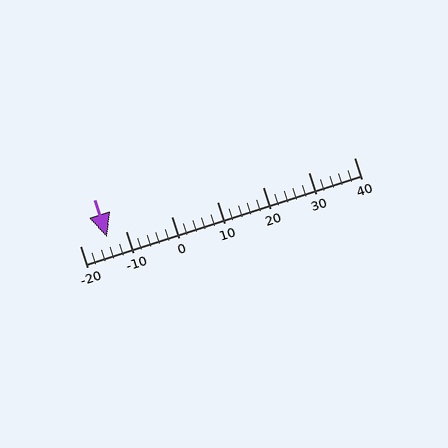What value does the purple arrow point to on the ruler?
The purple arrow points to approximately -14.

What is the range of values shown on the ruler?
The ruler shows values from -20 to 40.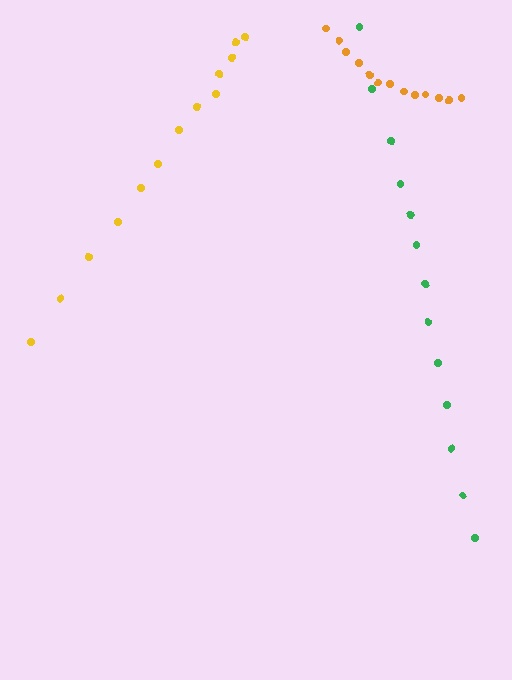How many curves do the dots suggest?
There are 3 distinct paths.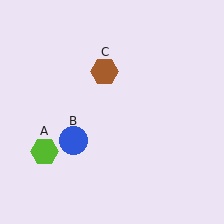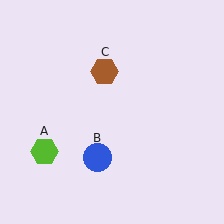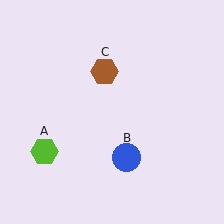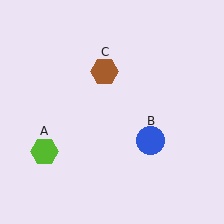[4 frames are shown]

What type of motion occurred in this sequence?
The blue circle (object B) rotated counterclockwise around the center of the scene.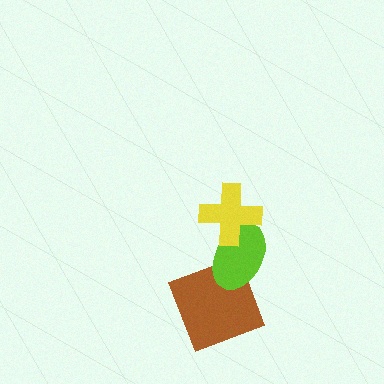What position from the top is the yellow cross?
The yellow cross is 1st from the top.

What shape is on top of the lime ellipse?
The yellow cross is on top of the lime ellipse.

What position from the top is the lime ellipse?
The lime ellipse is 2nd from the top.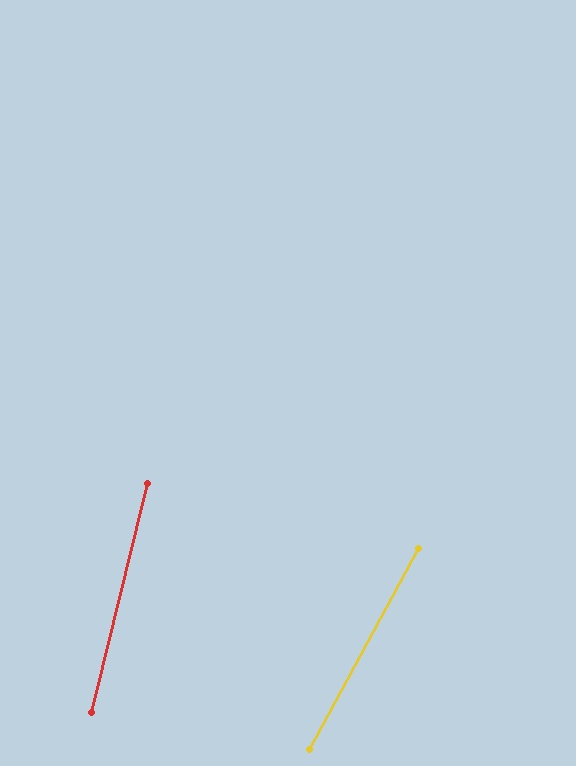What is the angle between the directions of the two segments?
Approximately 15 degrees.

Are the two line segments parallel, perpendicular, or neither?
Neither parallel nor perpendicular — they differ by about 15°.